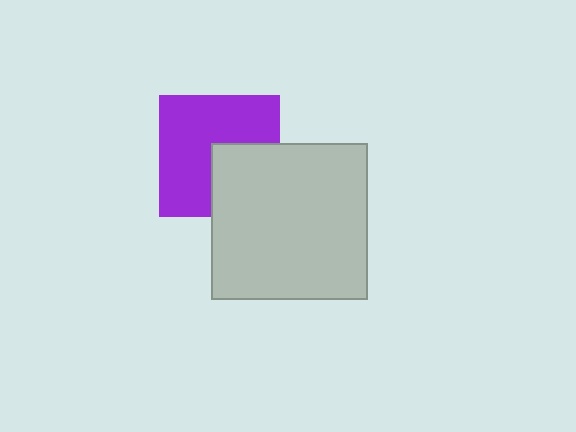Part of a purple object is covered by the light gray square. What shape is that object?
It is a square.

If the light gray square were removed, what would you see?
You would see the complete purple square.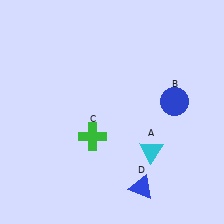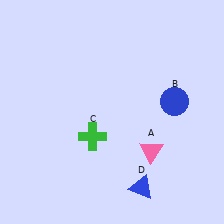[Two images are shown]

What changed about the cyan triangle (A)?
In Image 1, A is cyan. In Image 2, it changed to pink.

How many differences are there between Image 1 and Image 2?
There is 1 difference between the two images.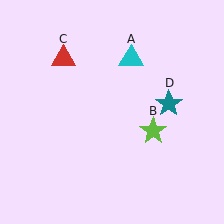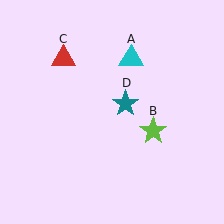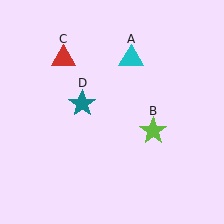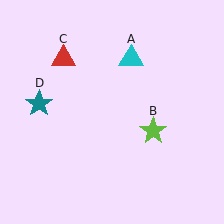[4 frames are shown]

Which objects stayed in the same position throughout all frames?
Cyan triangle (object A) and lime star (object B) and red triangle (object C) remained stationary.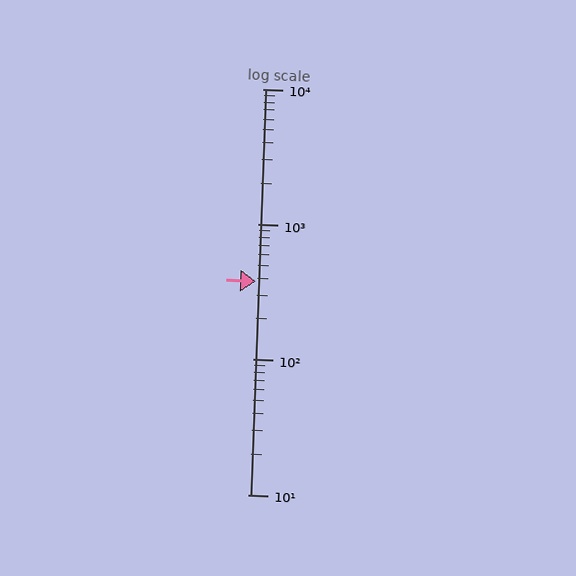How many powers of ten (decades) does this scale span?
The scale spans 3 decades, from 10 to 10000.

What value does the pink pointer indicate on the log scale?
The pointer indicates approximately 380.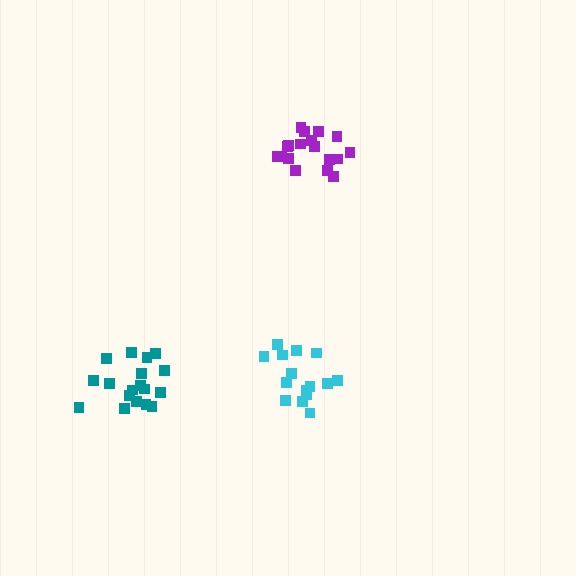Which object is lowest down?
The teal cluster is bottommost.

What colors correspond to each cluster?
The clusters are colored: purple, teal, cyan.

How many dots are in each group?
Group 1: 18 dots, Group 2: 18 dots, Group 3: 15 dots (51 total).